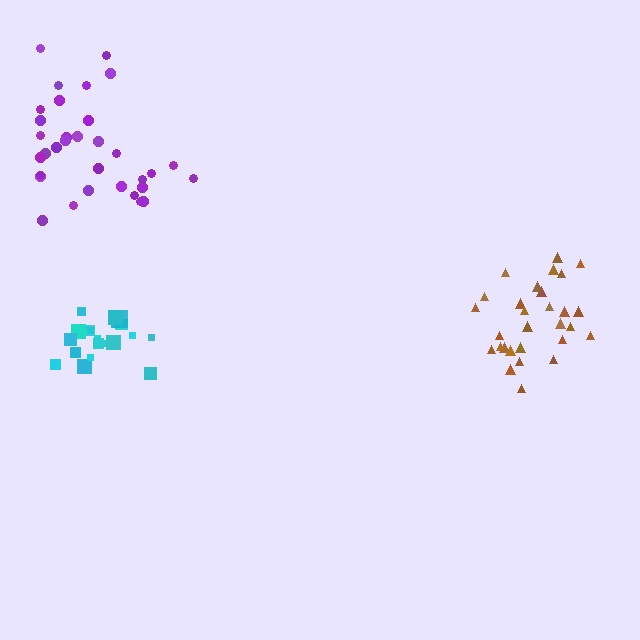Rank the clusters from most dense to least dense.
cyan, brown, purple.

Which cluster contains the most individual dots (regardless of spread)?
Purple (33).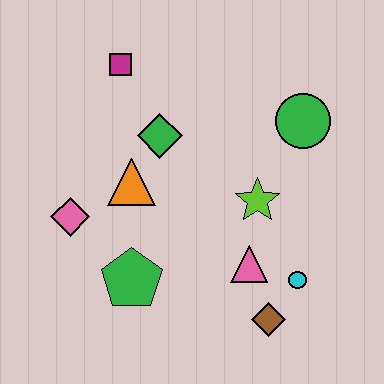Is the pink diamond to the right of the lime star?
No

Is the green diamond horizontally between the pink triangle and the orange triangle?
Yes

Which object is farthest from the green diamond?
The brown diamond is farthest from the green diamond.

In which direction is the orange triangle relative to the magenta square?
The orange triangle is below the magenta square.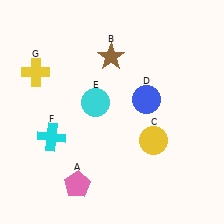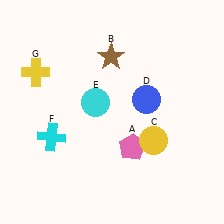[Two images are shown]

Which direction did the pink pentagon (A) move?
The pink pentagon (A) moved right.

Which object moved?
The pink pentagon (A) moved right.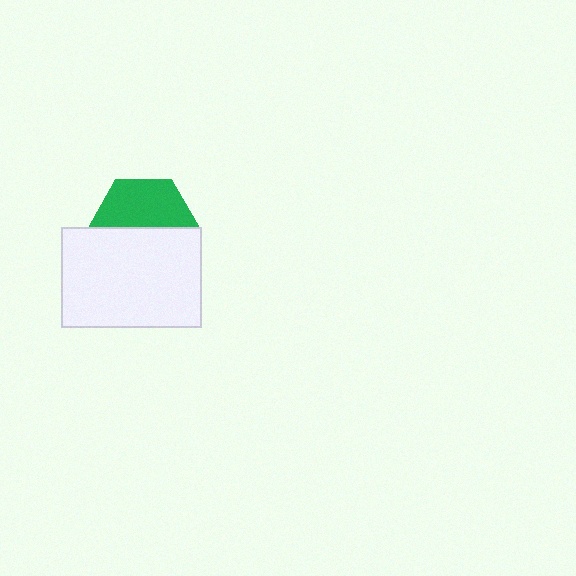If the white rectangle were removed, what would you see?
You would see the complete green hexagon.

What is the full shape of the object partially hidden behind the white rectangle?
The partially hidden object is a green hexagon.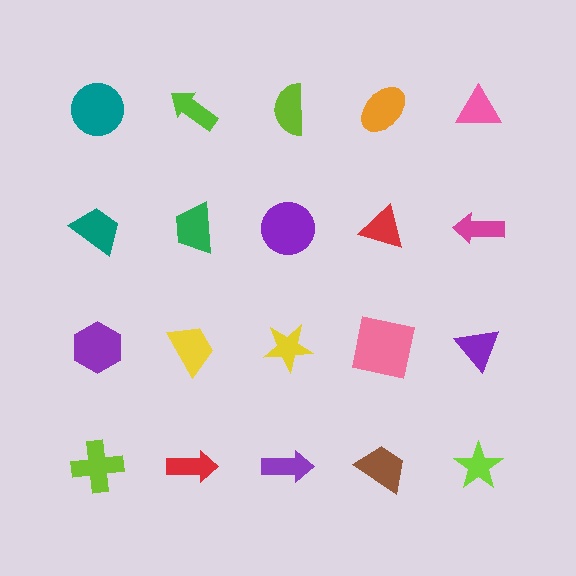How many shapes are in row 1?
5 shapes.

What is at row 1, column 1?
A teal circle.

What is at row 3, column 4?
A pink square.